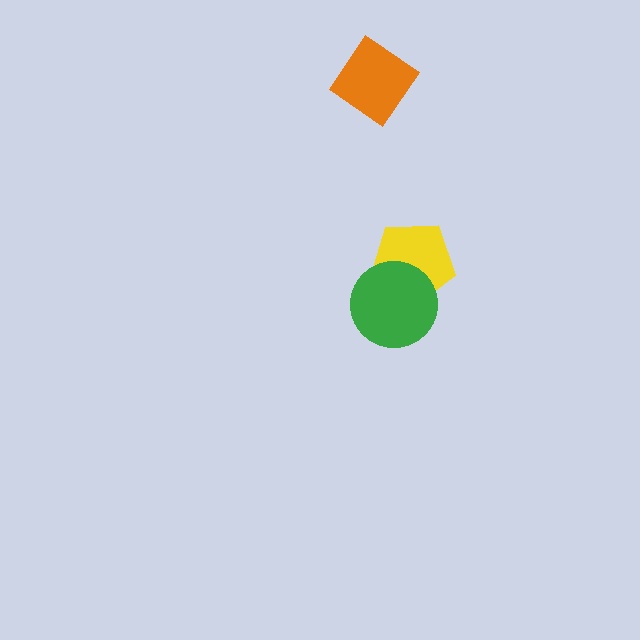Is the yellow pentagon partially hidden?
Yes, it is partially covered by another shape.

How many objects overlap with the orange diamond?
0 objects overlap with the orange diamond.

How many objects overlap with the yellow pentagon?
1 object overlaps with the yellow pentagon.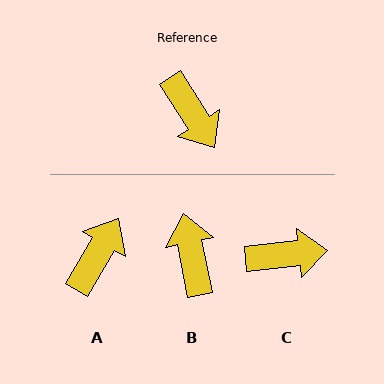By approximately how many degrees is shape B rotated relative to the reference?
Approximately 159 degrees counter-clockwise.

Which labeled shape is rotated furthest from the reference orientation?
B, about 159 degrees away.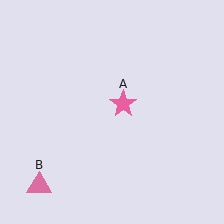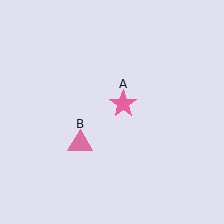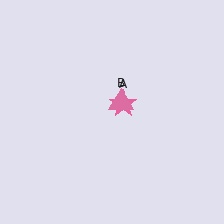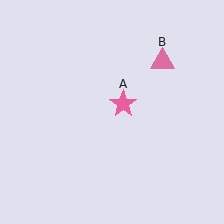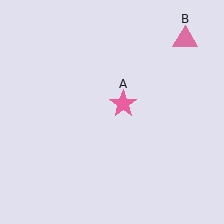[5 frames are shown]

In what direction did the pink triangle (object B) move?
The pink triangle (object B) moved up and to the right.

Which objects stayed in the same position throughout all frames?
Pink star (object A) remained stationary.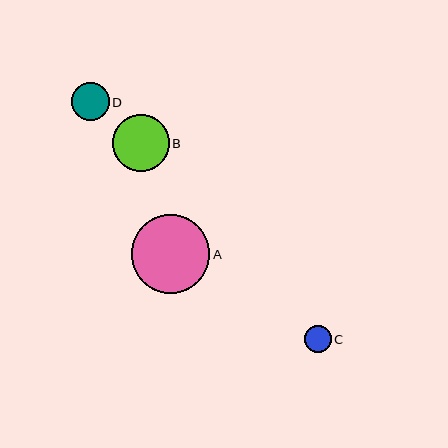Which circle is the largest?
Circle A is the largest with a size of approximately 79 pixels.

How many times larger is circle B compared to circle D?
Circle B is approximately 1.5 times the size of circle D.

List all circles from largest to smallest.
From largest to smallest: A, B, D, C.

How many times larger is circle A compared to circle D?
Circle A is approximately 2.1 times the size of circle D.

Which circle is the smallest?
Circle C is the smallest with a size of approximately 27 pixels.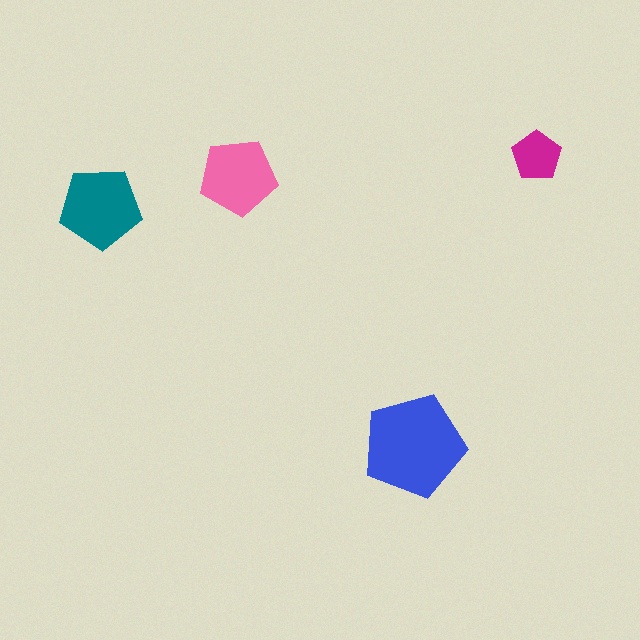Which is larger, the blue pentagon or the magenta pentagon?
The blue one.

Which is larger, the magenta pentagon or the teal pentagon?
The teal one.